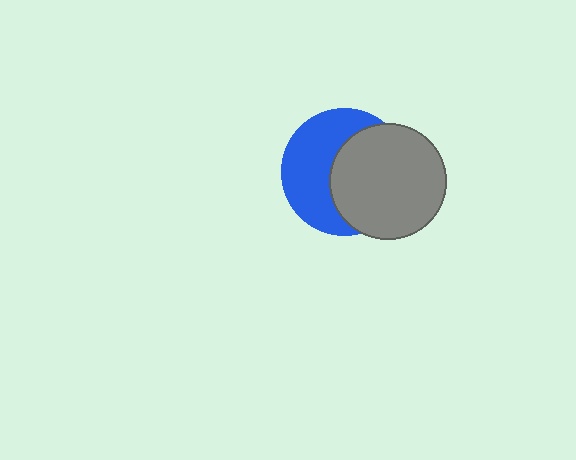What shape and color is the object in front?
The object in front is a gray circle.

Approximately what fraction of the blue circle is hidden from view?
Roughly 50% of the blue circle is hidden behind the gray circle.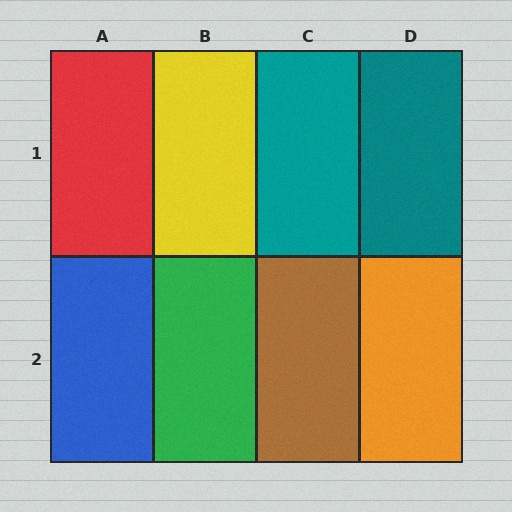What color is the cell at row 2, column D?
Orange.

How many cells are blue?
1 cell is blue.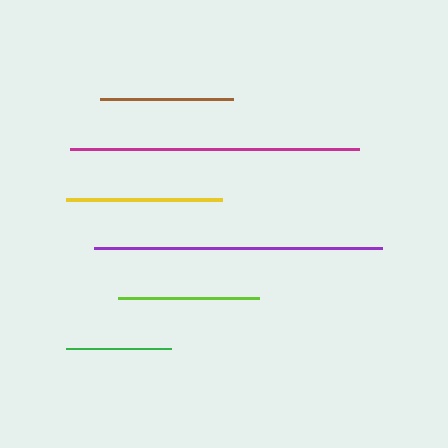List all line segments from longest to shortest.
From longest to shortest: magenta, purple, yellow, lime, brown, green.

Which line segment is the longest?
The magenta line is the longest at approximately 289 pixels.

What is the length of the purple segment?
The purple segment is approximately 288 pixels long.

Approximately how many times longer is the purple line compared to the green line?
The purple line is approximately 2.7 times the length of the green line.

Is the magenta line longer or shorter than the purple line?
The magenta line is longer than the purple line.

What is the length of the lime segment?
The lime segment is approximately 142 pixels long.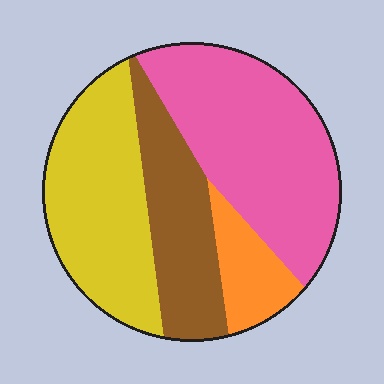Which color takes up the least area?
Orange, at roughly 10%.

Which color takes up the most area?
Pink, at roughly 40%.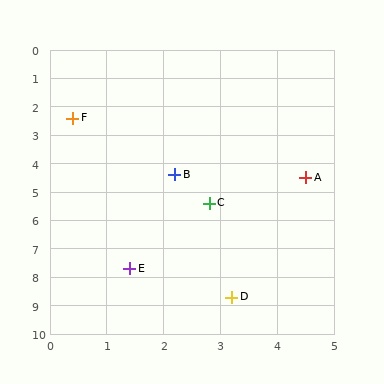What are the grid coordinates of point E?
Point E is at approximately (1.4, 7.7).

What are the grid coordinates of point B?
Point B is at approximately (2.2, 4.4).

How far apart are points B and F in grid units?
Points B and F are about 2.7 grid units apart.